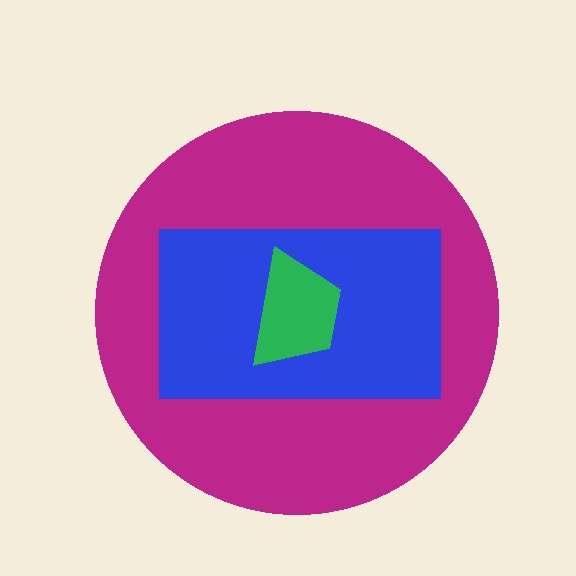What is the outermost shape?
The magenta circle.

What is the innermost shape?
The green trapezoid.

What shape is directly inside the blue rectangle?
The green trapezoid.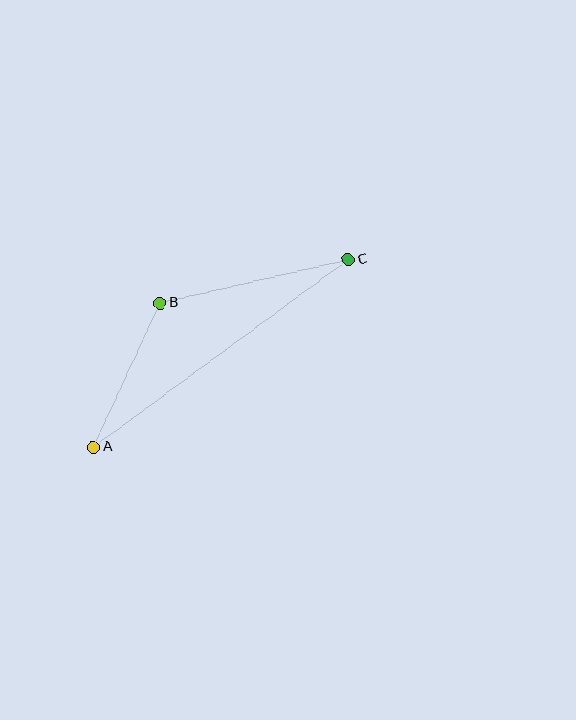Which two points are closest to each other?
Points A and B are closest to each other.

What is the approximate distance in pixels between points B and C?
The distance between B and C is approximately 193 pixels.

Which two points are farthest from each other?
Points A and C are farthest from each other.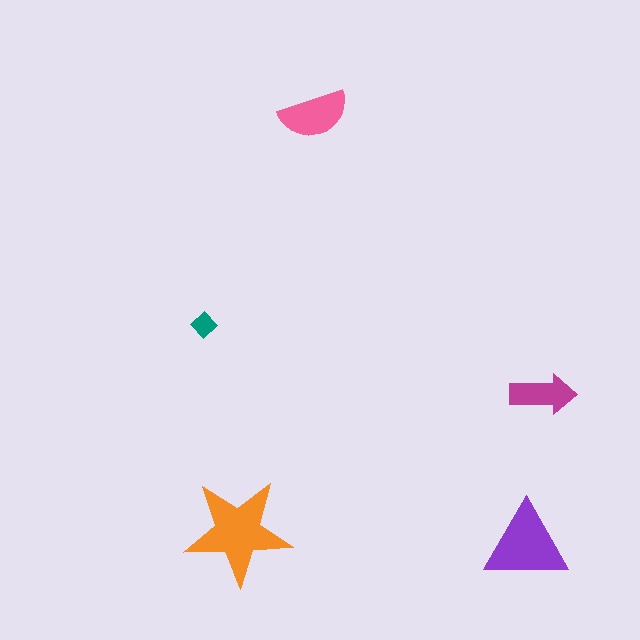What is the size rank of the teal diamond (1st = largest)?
5th.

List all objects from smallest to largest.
The teal diamond, the magenta arrow, the pink semicircle, the purple triangle, the orange star.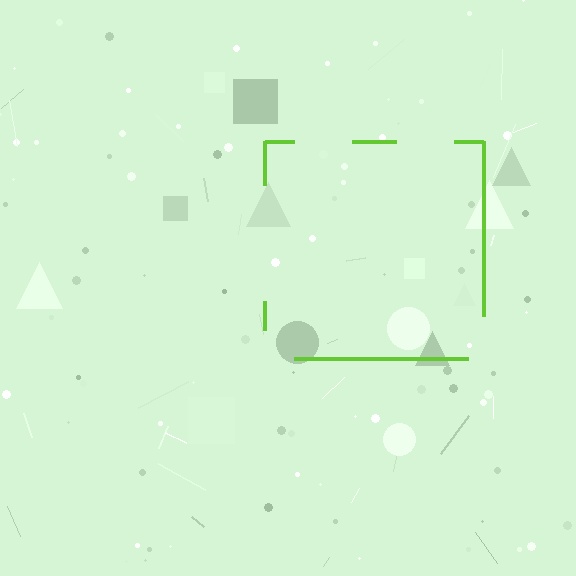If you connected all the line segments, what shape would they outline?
They would outline a square.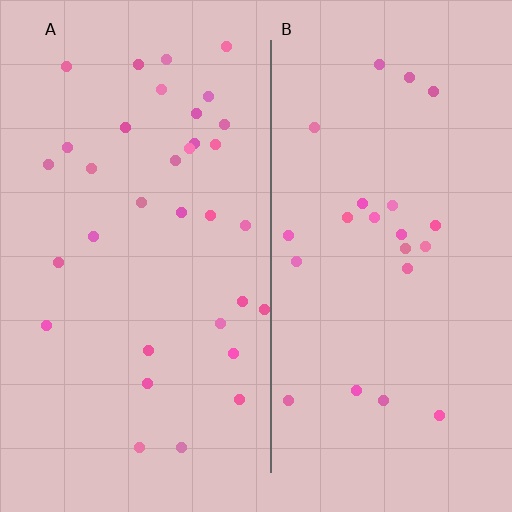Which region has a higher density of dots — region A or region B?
A (the left).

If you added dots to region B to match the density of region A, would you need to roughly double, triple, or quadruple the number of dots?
Approximately double.